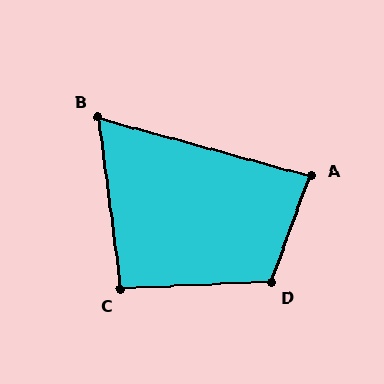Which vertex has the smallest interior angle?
B, at approximately 67 degrees.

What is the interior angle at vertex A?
Approximately 85 degrees (approximately right).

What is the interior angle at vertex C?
Approximately 95 degrees (approximately right).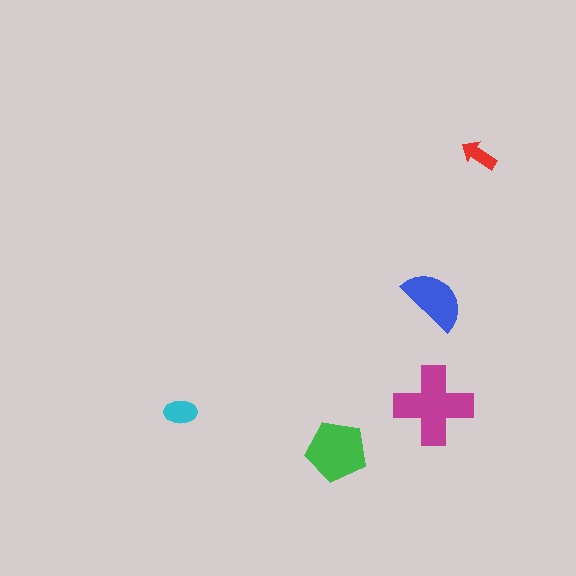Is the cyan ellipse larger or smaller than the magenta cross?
Smaller.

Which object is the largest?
The magenta cross.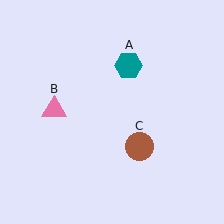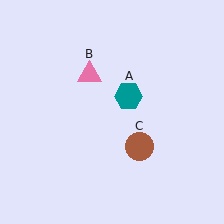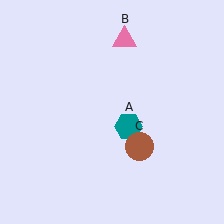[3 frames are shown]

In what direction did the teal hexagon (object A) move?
The teal hexagon (object A) moved down.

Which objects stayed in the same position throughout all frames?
Brown circle (object C) remained stationary.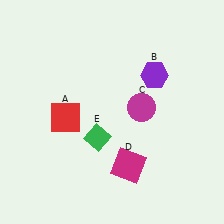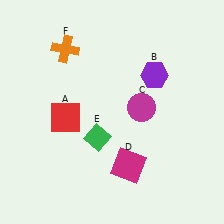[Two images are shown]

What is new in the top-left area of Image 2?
An orange cross (F) was added in the top-left area of Image 2.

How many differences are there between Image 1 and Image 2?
There is 1 difference between the two images.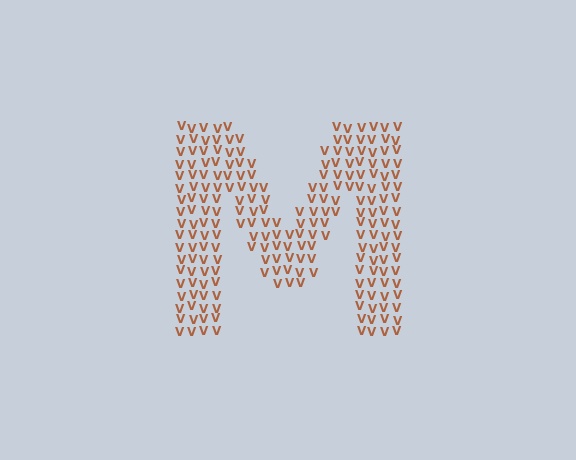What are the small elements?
The small elements are letter V's.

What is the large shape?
The large shape is the letter M.